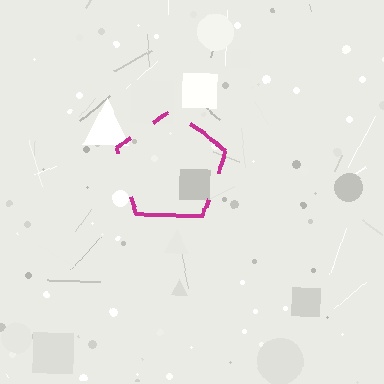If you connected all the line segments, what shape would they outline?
They would outline a pentagon.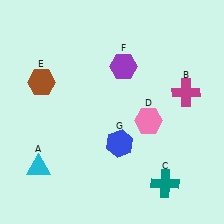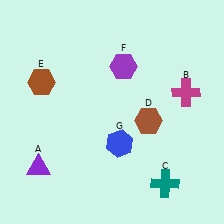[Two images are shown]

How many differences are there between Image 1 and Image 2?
There are 2 differences between the two images.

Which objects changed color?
A changed from cyan to purple. D changed from pink to brown.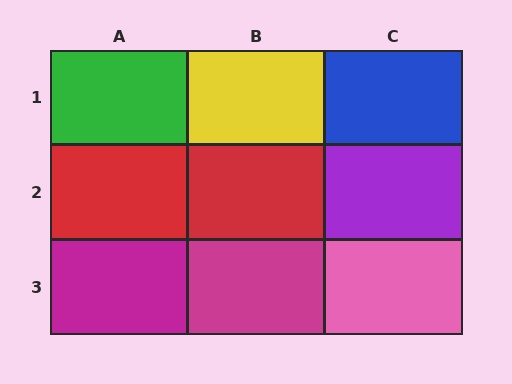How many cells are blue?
1 cell is blue.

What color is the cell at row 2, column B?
Red.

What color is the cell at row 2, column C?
Purple.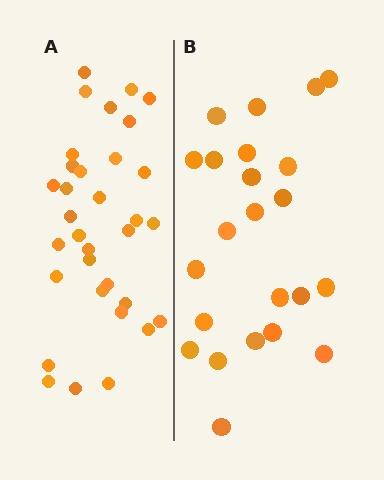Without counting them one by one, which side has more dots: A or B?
Region A (the left region) has more dots.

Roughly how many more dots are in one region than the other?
Region A has roughly 10 or so more dots than region B.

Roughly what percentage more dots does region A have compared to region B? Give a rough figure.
About 45% more.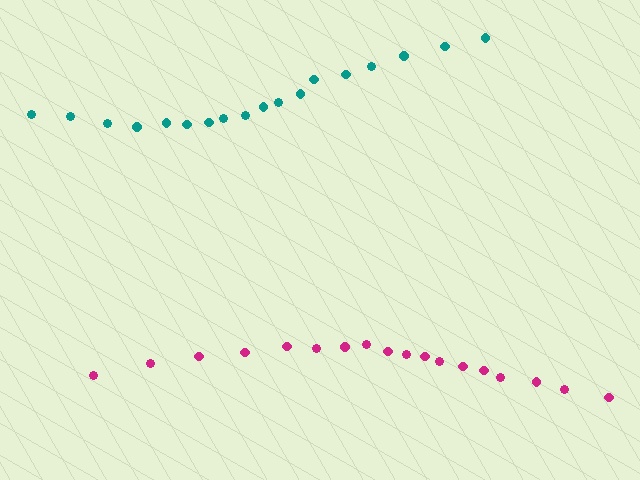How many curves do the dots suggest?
There are 2 distinct paths.